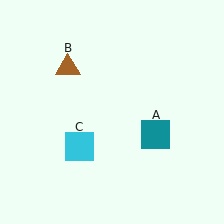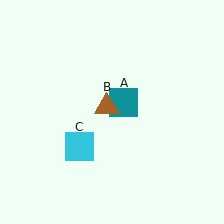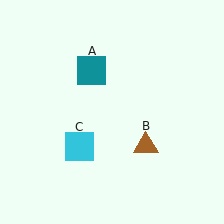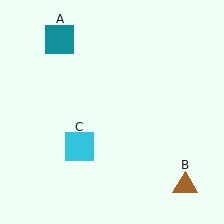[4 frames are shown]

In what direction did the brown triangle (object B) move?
The brown triangle (object B) moved down and to the right.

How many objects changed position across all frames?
2 objects changed position: teal square (object A), brown triangle (object B).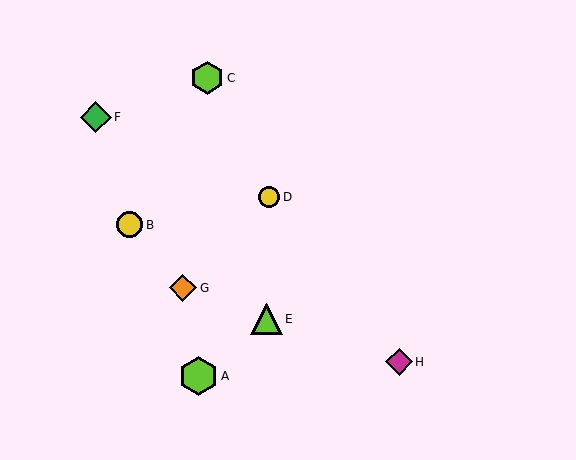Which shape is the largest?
The lime hexagon (labeled A) is the largest.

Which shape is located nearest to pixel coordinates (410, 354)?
The magenta diamond (labeled H) at (399, 362) is nearest to that location.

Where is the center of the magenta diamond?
The center of the magenta diamond is at (399, 362).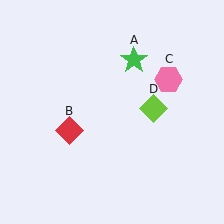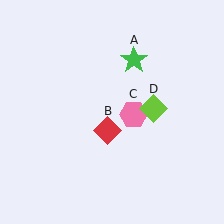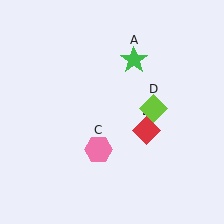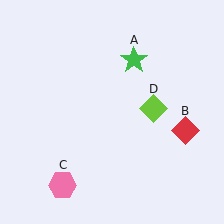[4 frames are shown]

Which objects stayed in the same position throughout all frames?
Green star (object A) and lime diamond (object D) remained stationary.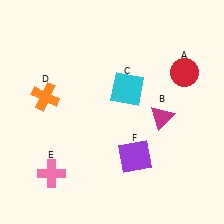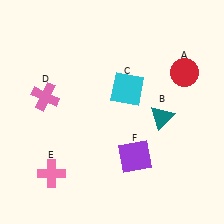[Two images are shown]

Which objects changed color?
B changed from magenta to teal. D changed from orange to pink.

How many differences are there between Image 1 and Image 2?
There are 2 differences between the two images.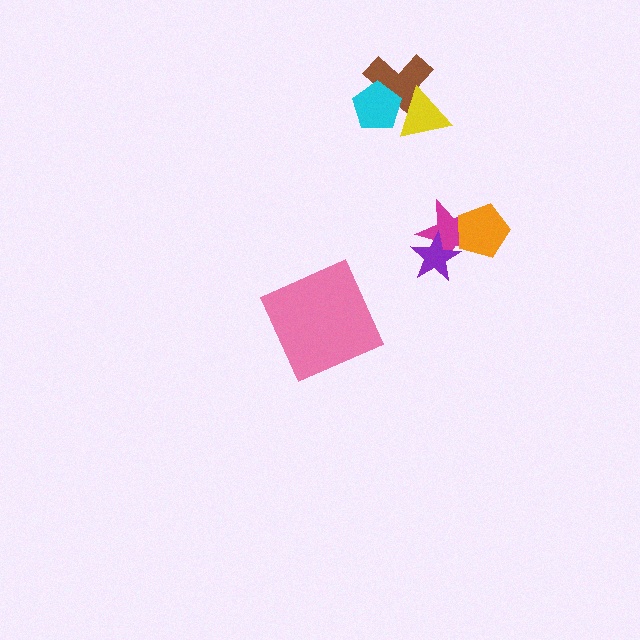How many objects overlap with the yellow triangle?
2 objects overlap with the yellow triangle.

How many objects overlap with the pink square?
0 objects overlap with the pink square.